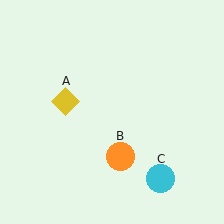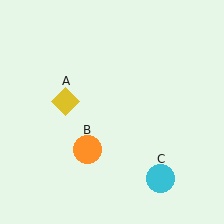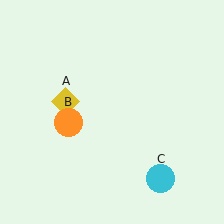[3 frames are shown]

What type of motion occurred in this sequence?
The orange circle (object B) rotated clockwise around the center of the scene.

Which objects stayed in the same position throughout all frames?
Yellow diamond (object A) and cyan circle (object C) remained stationary.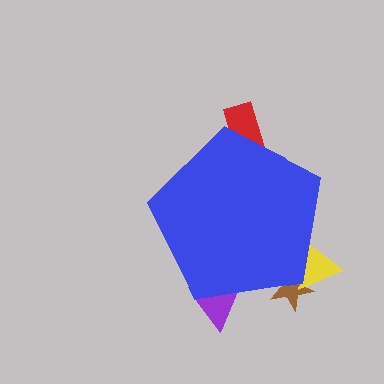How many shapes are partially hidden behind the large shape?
4 shapes are partially hidden.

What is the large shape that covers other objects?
A blue pentagon.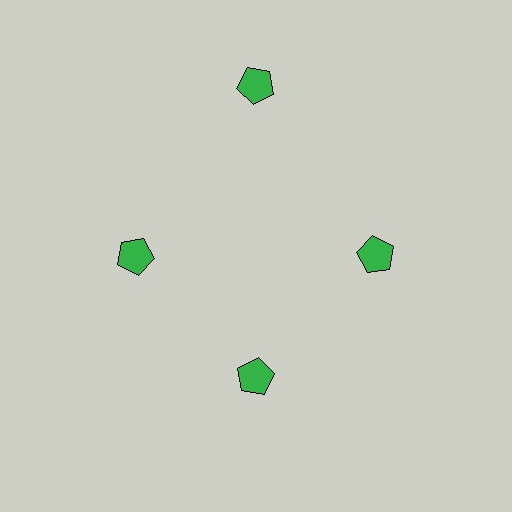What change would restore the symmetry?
The symmetry would be restored by moving it inward, back onto the ring so that all 4 pentagons sit at equal angles and equal distance from the center.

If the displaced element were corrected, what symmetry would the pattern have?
It would have 4-fold rotational symmetry — the pattern would map onto itself every 90 degrees.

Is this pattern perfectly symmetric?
No. The 4 green pentagons are arranged in a ring, but one element near the 12 o'clock position is pushed outward from the center, breaking the 4-fold rotational symmetry.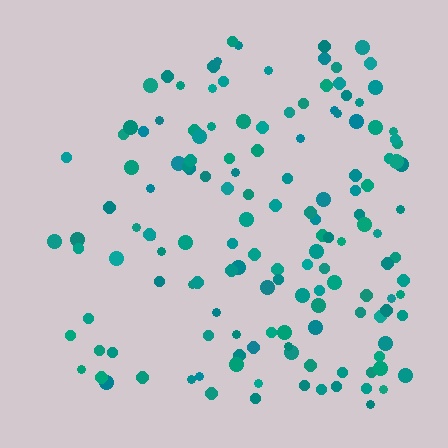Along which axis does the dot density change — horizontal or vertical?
Horizontal.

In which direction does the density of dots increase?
From left to right, with the right side densest.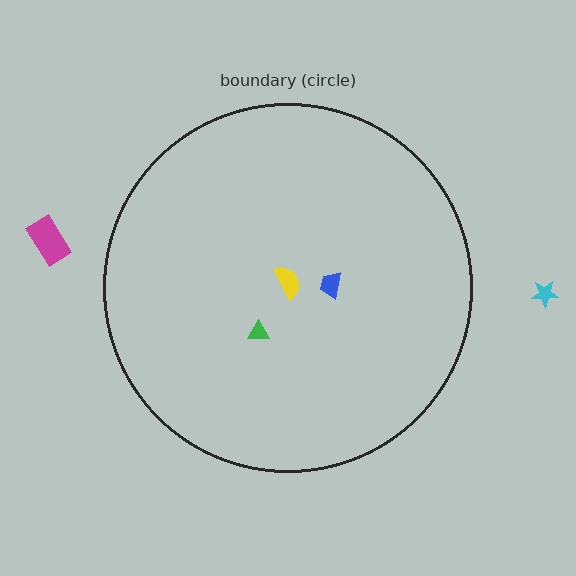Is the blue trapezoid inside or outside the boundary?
Inside.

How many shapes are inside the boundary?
3 inside, 2 outside.